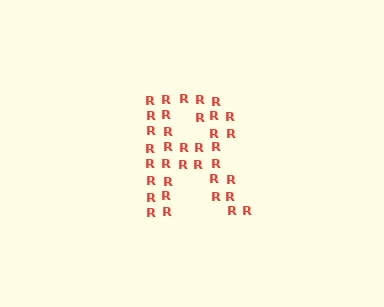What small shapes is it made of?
It is made of small letter R's.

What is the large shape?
The large shape is the letter R.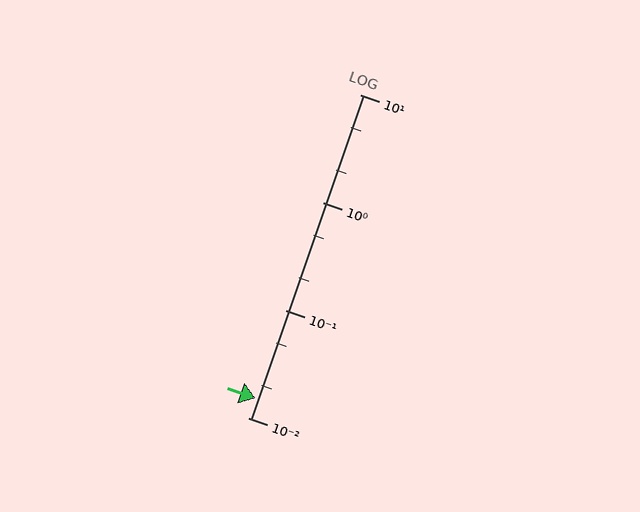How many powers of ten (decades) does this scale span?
The scale spans 3 decades, from 0.01 to 10.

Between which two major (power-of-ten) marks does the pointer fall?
The pointer is between 0.01 and 0.1.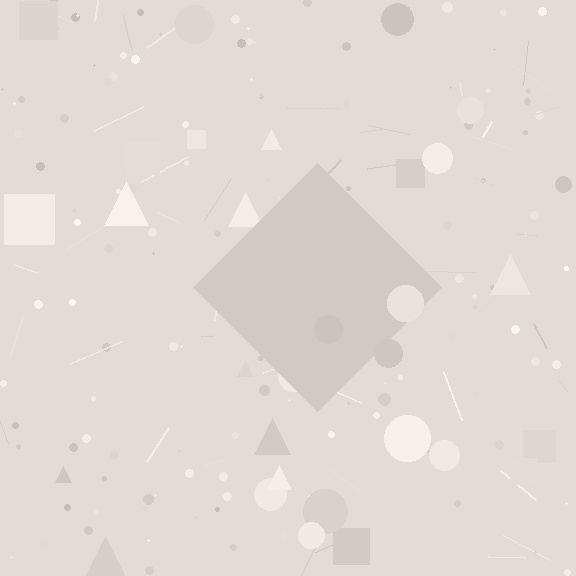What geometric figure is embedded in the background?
A diamond is embedded in the background.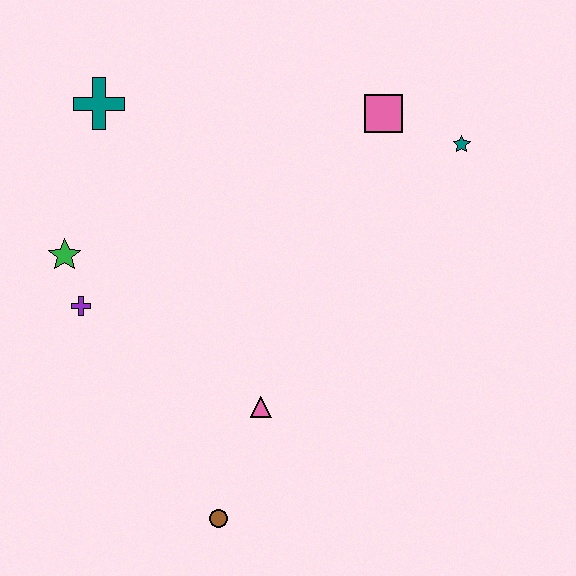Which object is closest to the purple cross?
The green star is closest to the purple cross.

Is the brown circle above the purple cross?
No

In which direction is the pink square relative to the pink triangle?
The pink square is above the pink triangle.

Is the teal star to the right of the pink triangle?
Yes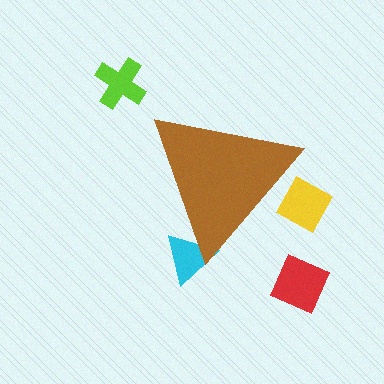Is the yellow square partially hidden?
Yes, the yellow square is partially hidden behind the brown triangle.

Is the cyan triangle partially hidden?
Yes, the cyan triangle is partially hidden behind the brown triangle.